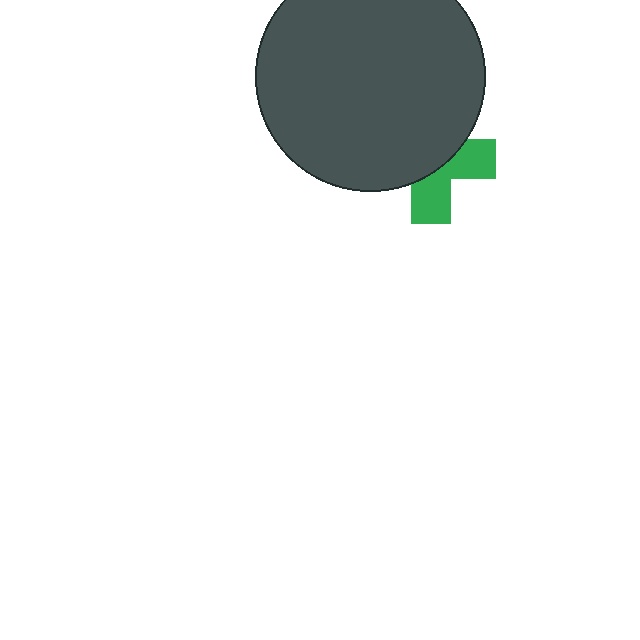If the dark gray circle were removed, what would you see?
You would see the complete green cross.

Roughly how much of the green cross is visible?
A small part of it is visible (roughly 41%).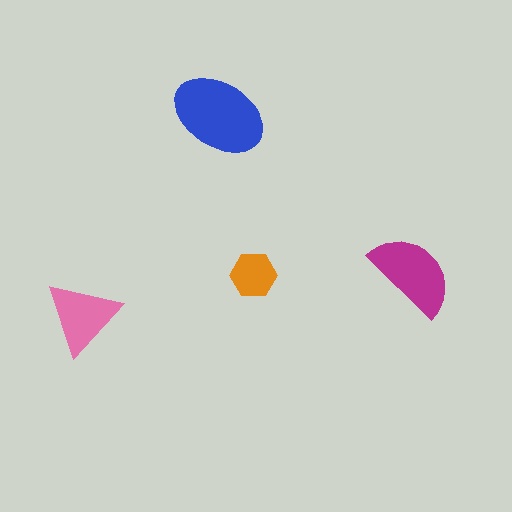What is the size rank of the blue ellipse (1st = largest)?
1st.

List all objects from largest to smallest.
The blue ellipse, the magenta semicircle, the pink triangle, the orange hexagon.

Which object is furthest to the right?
The magenta semicircle is rightmost.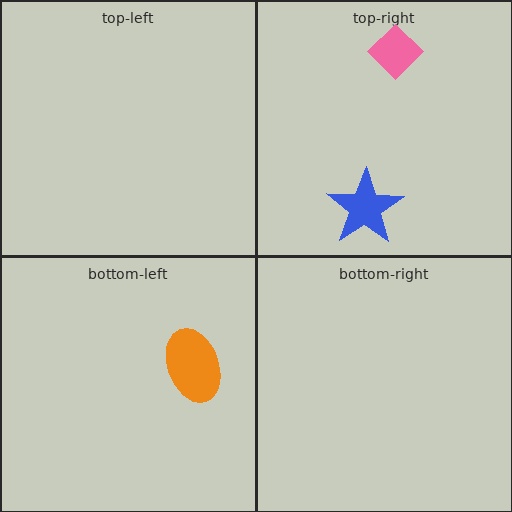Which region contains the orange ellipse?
The bottom-left region.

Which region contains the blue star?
The top-right region.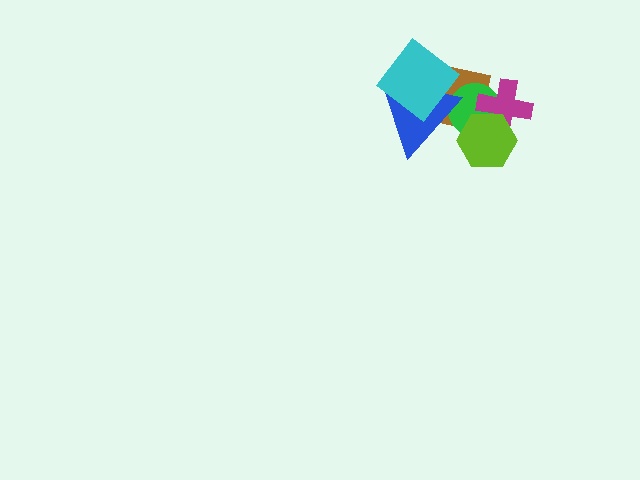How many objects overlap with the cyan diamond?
2 objects overlap with the cyan diamond.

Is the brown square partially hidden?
Yes, it is partially covered by another shape.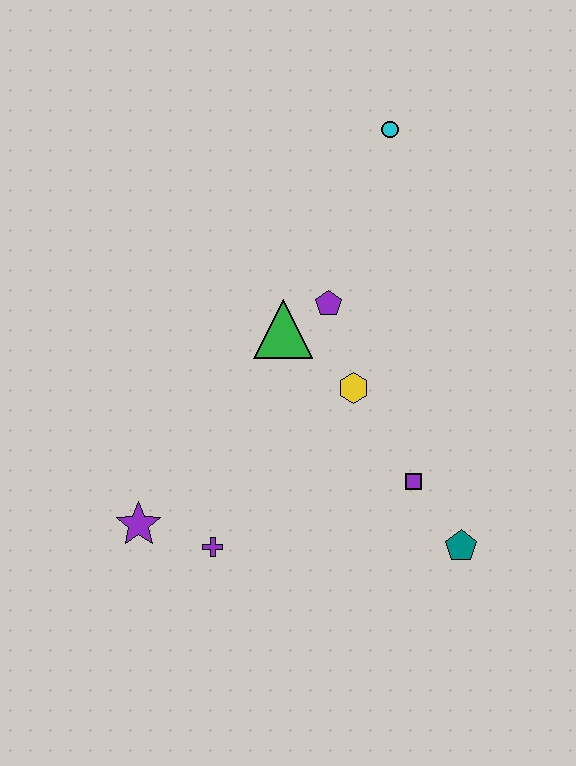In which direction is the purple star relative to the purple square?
The purple star is to the left of the purple square.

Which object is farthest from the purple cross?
The cyan circle is farthest from the purple cross.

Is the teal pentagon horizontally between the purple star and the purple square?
No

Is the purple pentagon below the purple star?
No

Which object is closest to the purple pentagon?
The green triangle is closest to the purple pentagon.